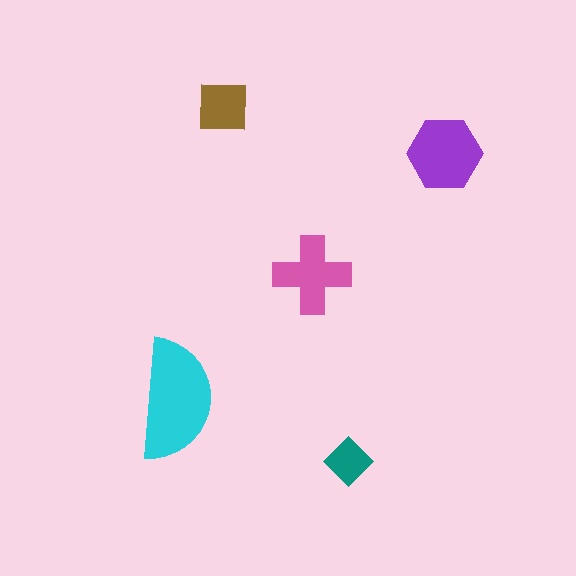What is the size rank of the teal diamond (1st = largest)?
5th.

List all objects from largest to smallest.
The cyan semicircle, the purple hexagon, the pink cross, the brown square, the teal diamond.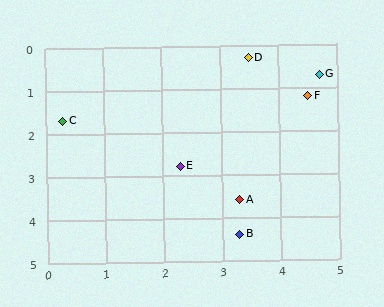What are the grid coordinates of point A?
Point A is at approximately (3.3, 3.6).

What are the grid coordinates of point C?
Point C is at approximately (0.3, 1.7).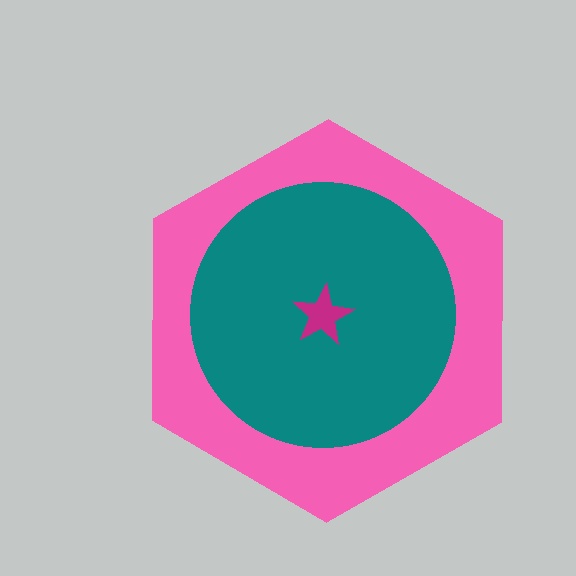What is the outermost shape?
The pink hexagon.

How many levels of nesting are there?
3.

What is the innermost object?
The magenta star.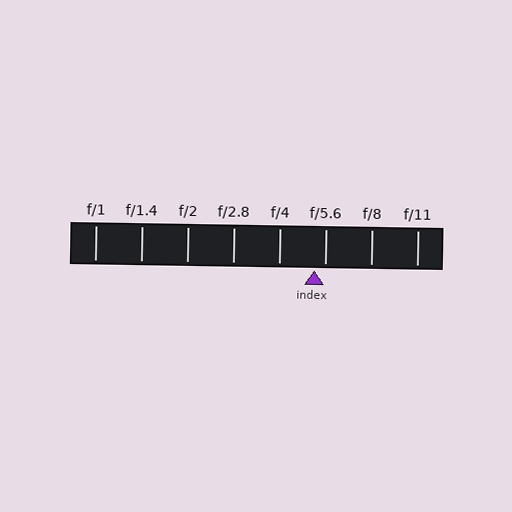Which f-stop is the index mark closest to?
The index mark is closest to f/5.6.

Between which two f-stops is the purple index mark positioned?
The index mark is between f/4 and f/5.6.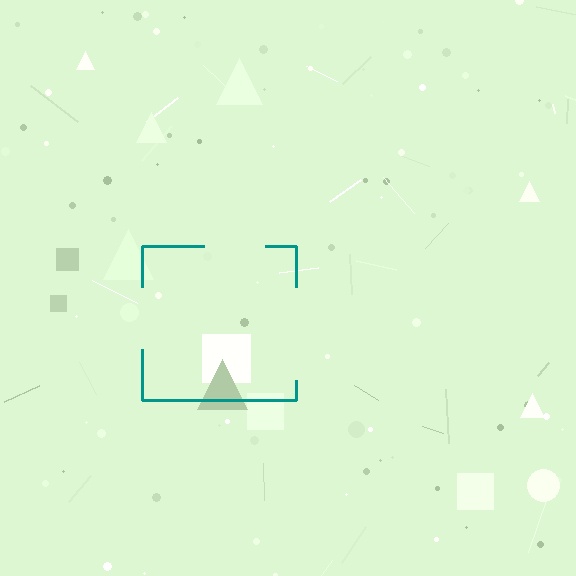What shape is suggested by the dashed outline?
The dashed outline suggests a square.